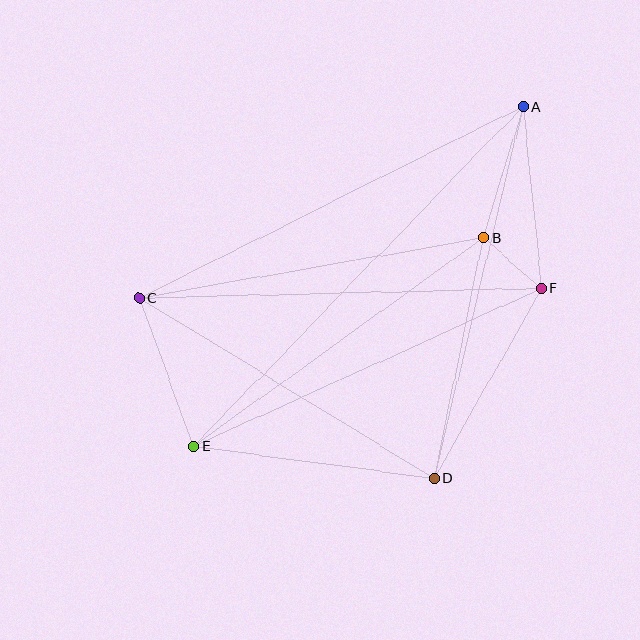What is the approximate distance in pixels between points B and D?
The distance between B and D is approximately 245 pixels.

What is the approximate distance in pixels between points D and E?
The distance between D and E is approximately 243 pixels.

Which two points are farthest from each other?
Points A and E are farthest from each other.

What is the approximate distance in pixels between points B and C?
The distance between B and C is approximately 349 pixels.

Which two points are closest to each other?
Points B and F are closest to each other.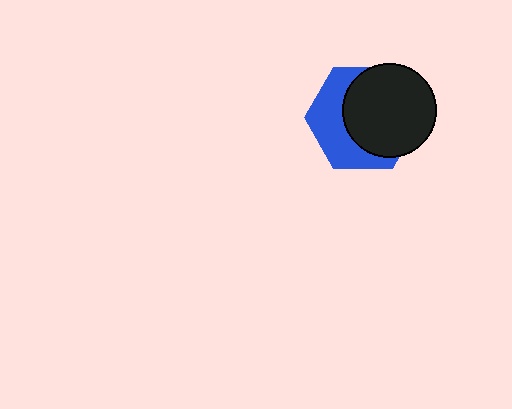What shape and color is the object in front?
The object in front is a black circle.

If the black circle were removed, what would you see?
You would see the complete blue hexagon.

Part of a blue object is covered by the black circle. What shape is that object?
It is a hexagon.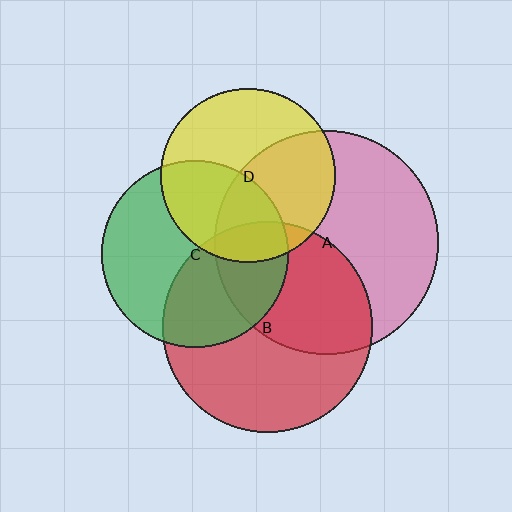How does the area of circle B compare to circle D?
Approximately 1.5 times.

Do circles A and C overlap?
Yes.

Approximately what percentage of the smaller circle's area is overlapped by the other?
Approximately 30%.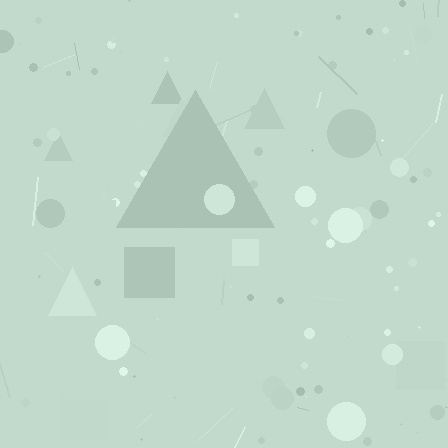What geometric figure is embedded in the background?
A triangle is embedded in the background.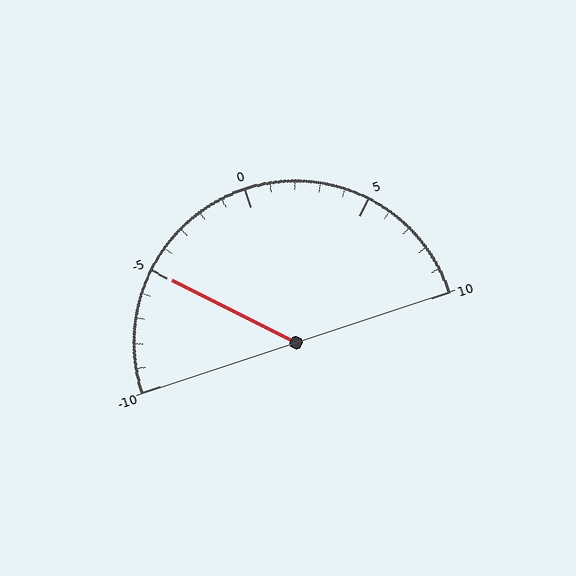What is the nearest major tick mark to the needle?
The nearest major tick mark is -5.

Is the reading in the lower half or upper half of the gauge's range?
The reading is in the lower half of the range (-10 to 10).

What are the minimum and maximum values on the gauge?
The gauge ranges from -10 to 10.